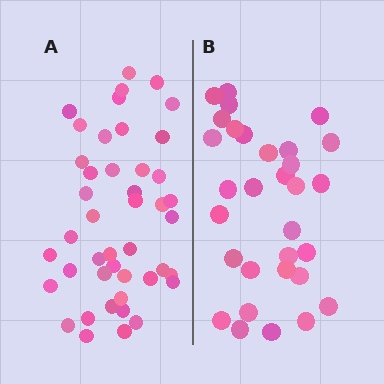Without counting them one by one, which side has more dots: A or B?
Region A (the left region) has more dots.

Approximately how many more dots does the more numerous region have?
Region A has approximately 15 more dots than region B.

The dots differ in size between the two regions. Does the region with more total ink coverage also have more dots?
No. Region B has more total ink coverage because its dots are larger, but region A actually contains more individual dots. Total area can be misleading — the number of items is what matters here.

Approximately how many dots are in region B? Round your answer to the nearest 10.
About 30 dots. (The exact count is 31, which rounds to 30.)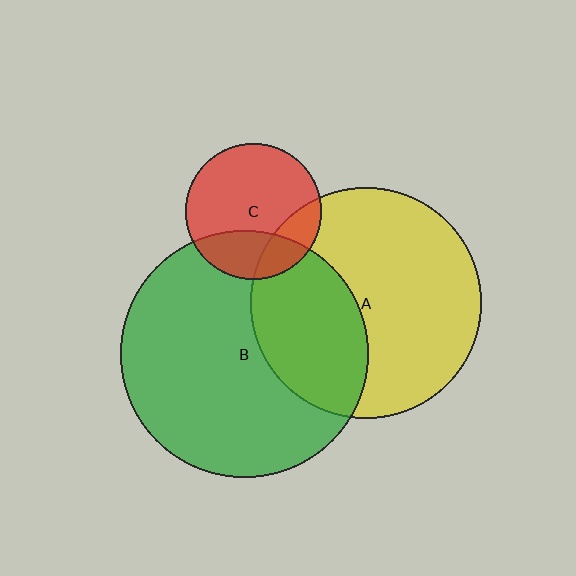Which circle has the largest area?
Circle B (green).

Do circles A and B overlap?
Yes.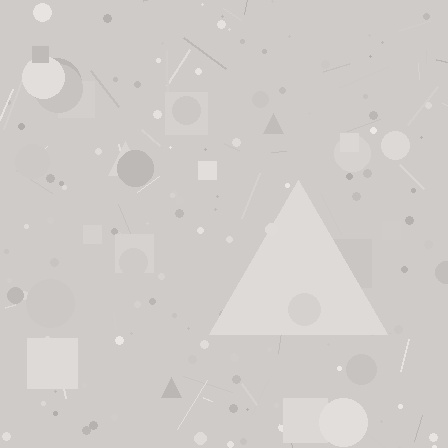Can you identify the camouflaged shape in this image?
The camouflaged shape is a triangle.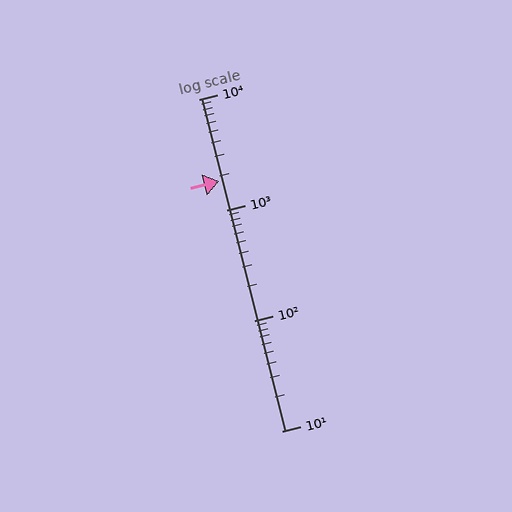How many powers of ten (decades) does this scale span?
The scale spans 3 decades, from 10 to 10000.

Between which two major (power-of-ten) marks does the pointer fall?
The pointer is between 1000 and 10000.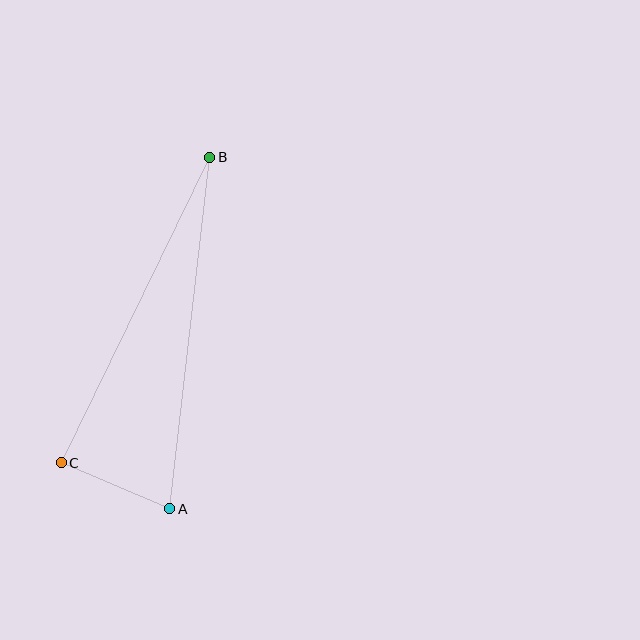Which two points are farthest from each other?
Points A and B are farthest from each other.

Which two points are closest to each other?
Points A and C are closest to each other.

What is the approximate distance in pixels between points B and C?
The distance between B and C is approximately 340 pixels.